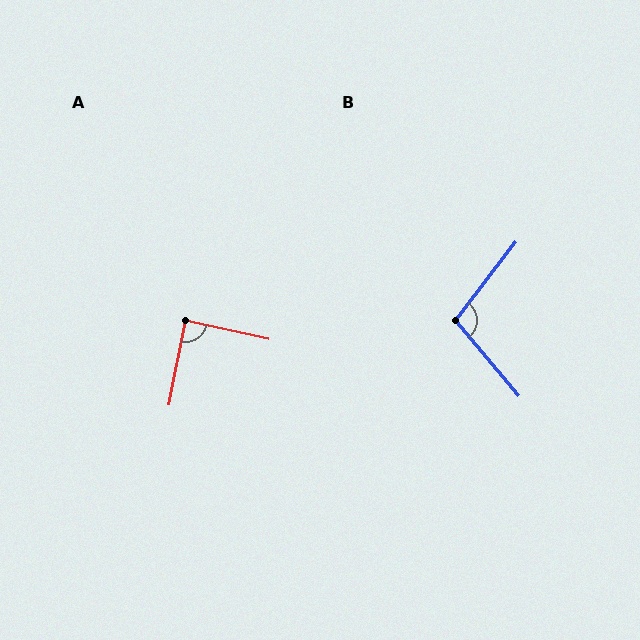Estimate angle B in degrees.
Approximately 103 degrees.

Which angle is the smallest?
A, at approximately 88 degrees.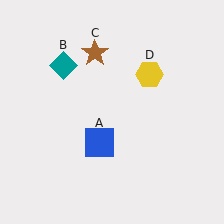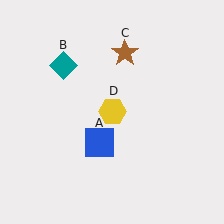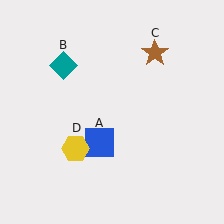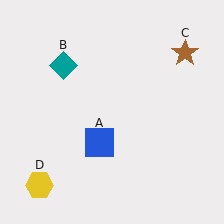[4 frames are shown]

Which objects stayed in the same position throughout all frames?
Blue square (object A) and teal diamond (object B) remained stationary.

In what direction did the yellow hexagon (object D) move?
The yellow hexagon (object D) moved down and to the left.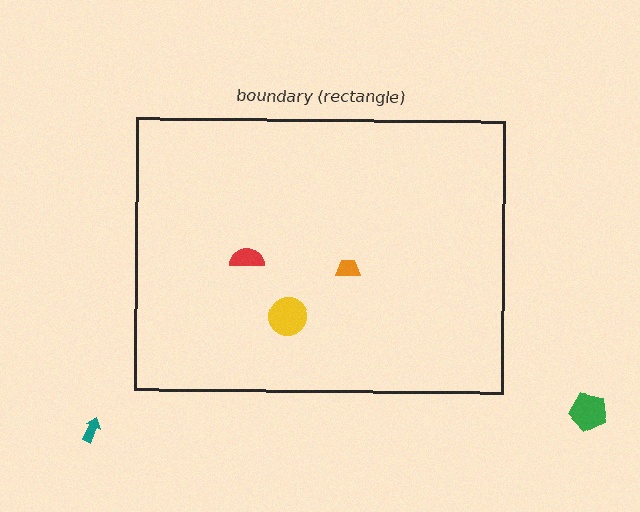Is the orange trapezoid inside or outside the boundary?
Inside.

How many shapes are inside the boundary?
3 inside, 2 outside.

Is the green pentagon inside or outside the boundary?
Outside.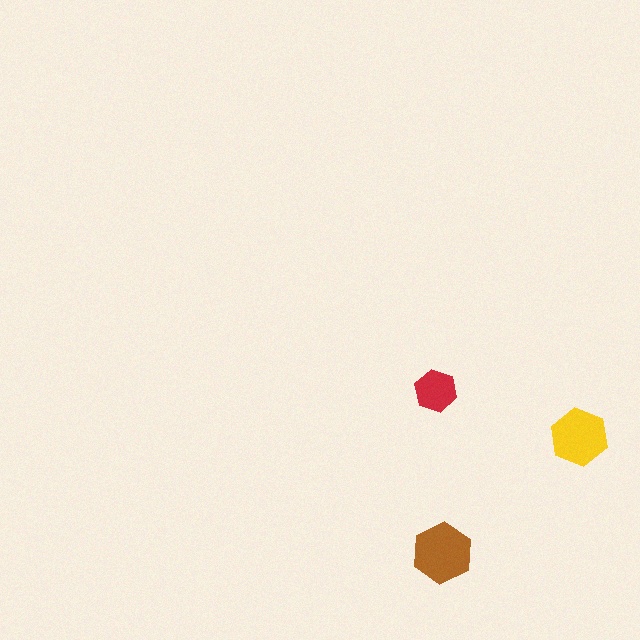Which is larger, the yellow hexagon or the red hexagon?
The yellow one.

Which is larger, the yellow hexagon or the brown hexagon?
The brown one.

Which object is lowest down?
The brown hexagon is bottommost.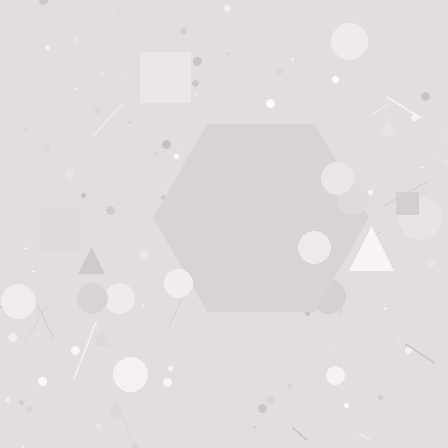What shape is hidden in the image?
A hexagon is hidden in the image.